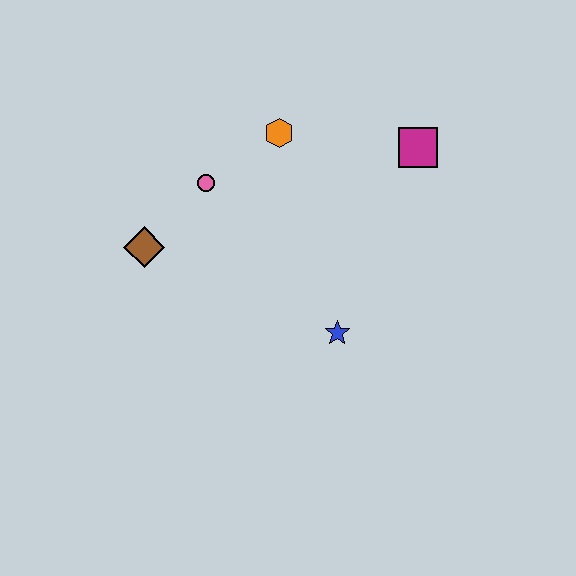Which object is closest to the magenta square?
The orange hexagon is closest to the magenta square.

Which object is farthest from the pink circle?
The magenta square is farthest from the pink circle.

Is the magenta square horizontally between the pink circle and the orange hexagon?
No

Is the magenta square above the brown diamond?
Yes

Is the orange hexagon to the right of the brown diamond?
Yes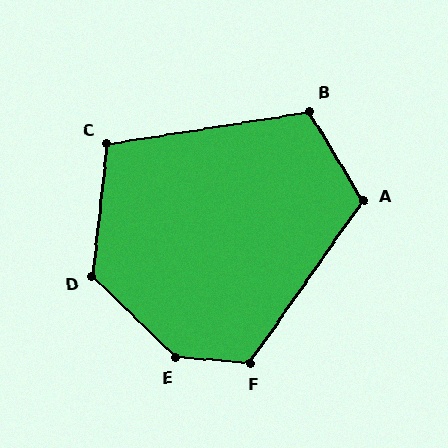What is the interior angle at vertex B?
Approximately 112 degrees (obtuse).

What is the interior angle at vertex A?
Approximately 114 degrees (obtuse).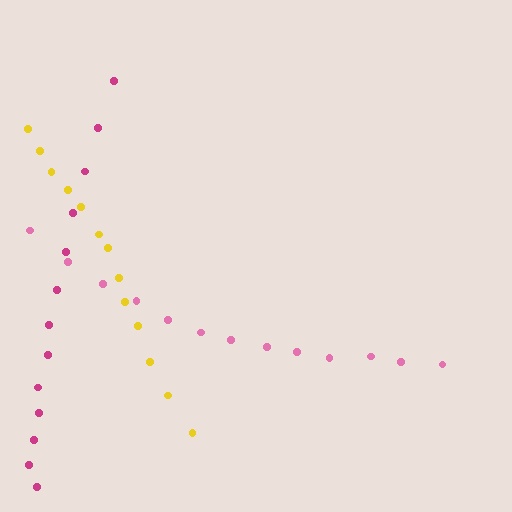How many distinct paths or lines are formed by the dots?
There are 3 distinct paths.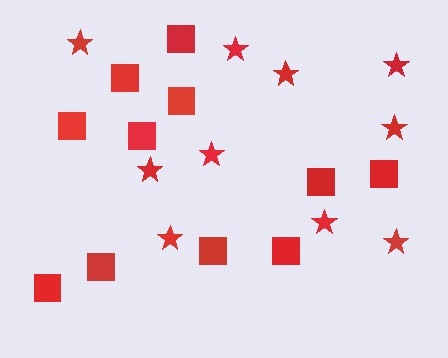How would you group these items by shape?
There are 2 groups: one group of squares (11) and one group of stars (10).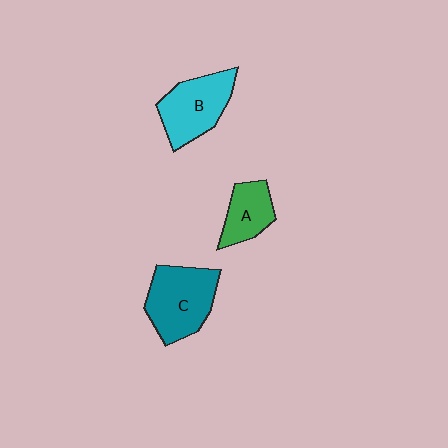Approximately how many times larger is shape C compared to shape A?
Approximately 1.7 times.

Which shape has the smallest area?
Shape A (green).